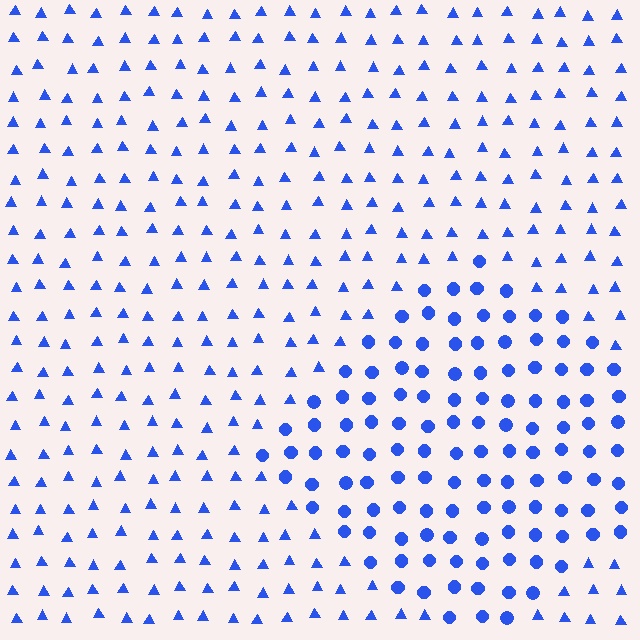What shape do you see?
I see a diamond.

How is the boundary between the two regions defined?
The boundary is defined by a change in element shape: circles inside vs. triangles outside. All elements share the same color and spacing.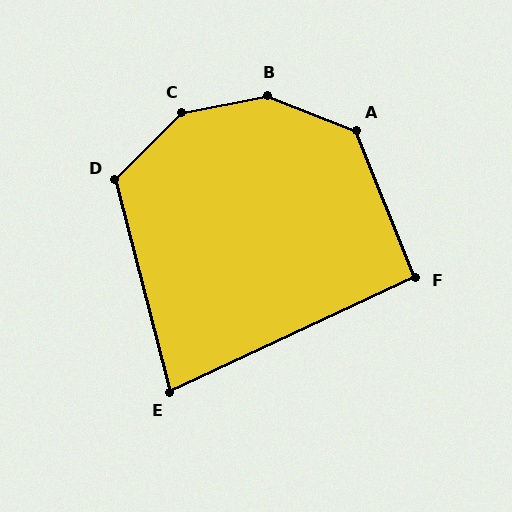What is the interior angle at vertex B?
Approximately 147 degrees (obtuse).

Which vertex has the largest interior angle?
C, at approximately 147 degrees.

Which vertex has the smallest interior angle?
E, at approximately 80 degrees.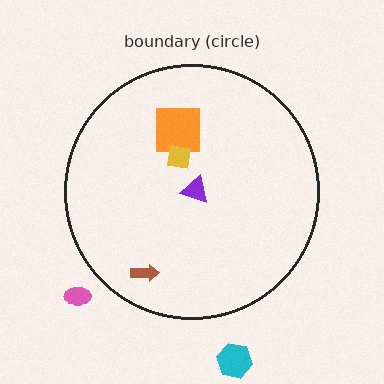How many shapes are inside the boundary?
4 inside, 2 outside.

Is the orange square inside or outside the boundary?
Inside.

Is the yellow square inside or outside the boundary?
Inside.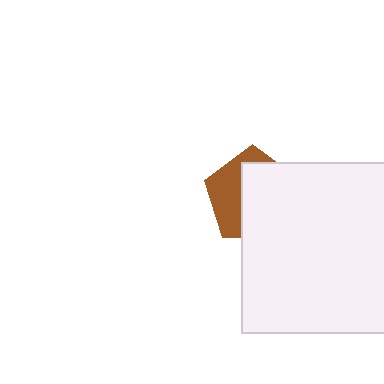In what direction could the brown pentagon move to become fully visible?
The brown pentagon could move toward the upper-left. That would shift it out from behind the white rectangle entirely.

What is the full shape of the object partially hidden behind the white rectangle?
The partially hidden object is a brown pentagon.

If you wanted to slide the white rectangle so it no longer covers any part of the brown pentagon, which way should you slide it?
Slide it toward the lower-right — that is the most direct way to separate the two shapes.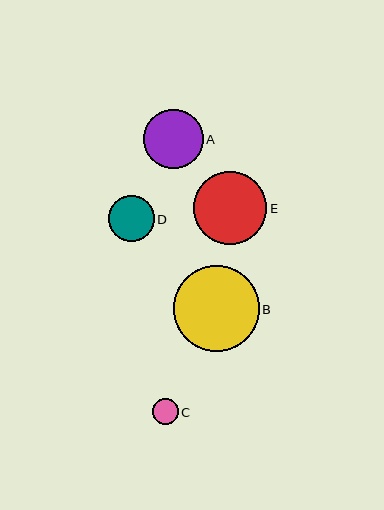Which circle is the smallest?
Circle C is the smallest with a size of approximately 25 pixels.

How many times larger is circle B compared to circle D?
Circle B is approximately 1.9 times the size of circle D.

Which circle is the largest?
Circle B is the largest with a size of approximately 86 pixels.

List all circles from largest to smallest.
From largest to smallest: B, E, A, D, C.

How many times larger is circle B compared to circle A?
Circle B is approximately 1.4 times the size of circle A.